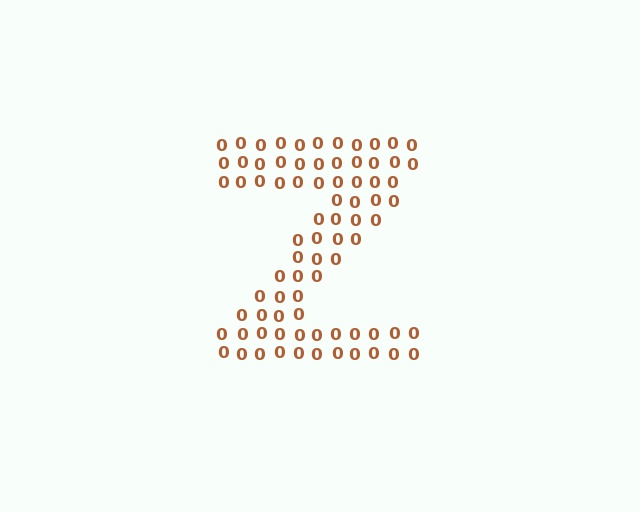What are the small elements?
The small elements are digit 0's.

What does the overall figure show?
The overall figure shows the letter Z.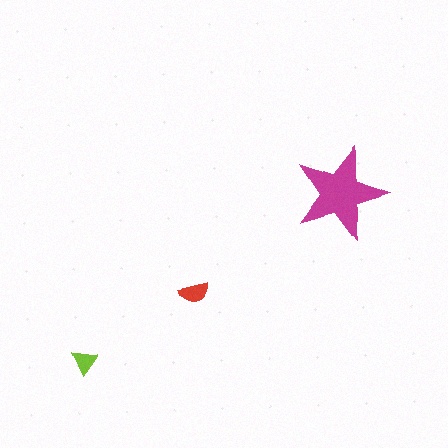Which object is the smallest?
The lime triangle.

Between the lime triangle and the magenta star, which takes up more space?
The magenta star.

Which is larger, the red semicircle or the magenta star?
The magenta star.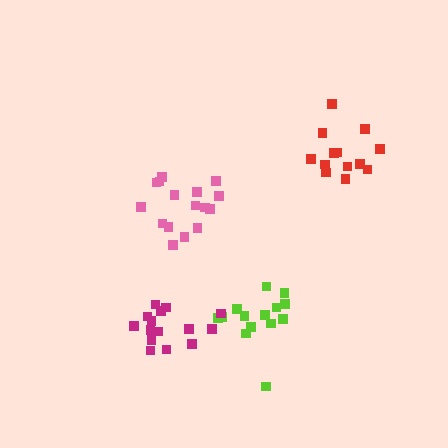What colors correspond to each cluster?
The clusters are colored: red, lime, magenta, pink.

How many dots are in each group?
Group 1: 13 dots, Group 2: 14 dots, Group 3: 15 dots, Group 4: 16 dots (58 total).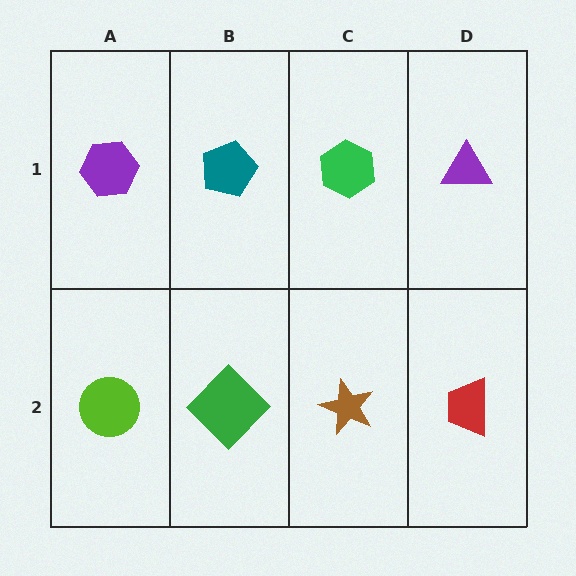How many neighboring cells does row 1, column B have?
3.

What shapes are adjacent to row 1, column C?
A brown star (row 2, column C), a teal pentagon (row 1, column B), a purple triangle (row 1, column D).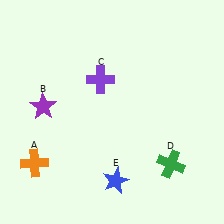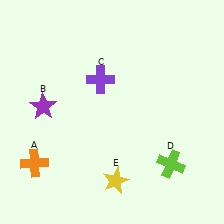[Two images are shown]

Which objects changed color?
D changed from green to lime. E changed from blue to yellow.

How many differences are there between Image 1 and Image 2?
There are 2 differences between the two images.